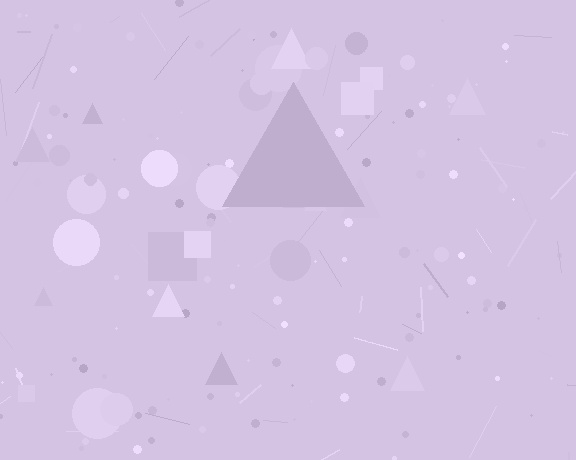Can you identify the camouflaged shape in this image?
The camouflaged shape is a triangle.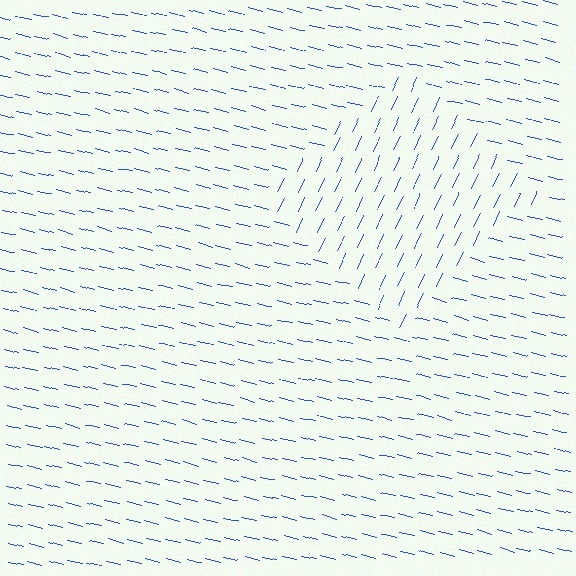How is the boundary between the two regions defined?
The boundary is defined purely by a change in line orientation (approximately 78 degrees difference). All lines are the same color and thickness.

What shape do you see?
I see a diamond.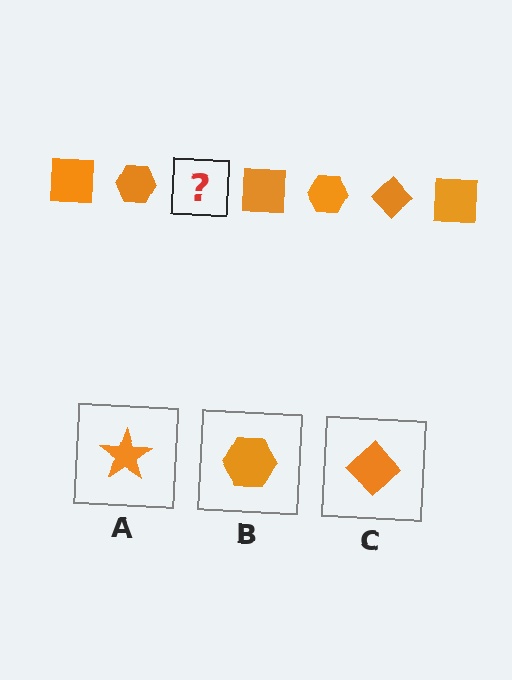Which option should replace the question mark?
Option C.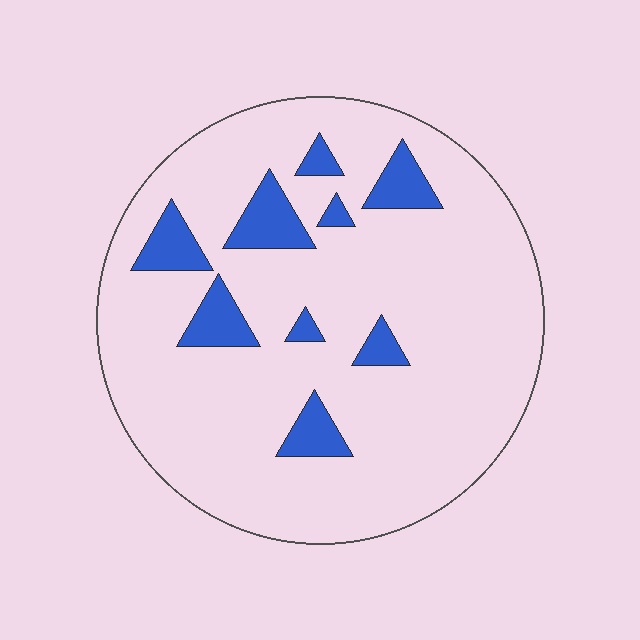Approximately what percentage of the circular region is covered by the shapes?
Approximately 15%.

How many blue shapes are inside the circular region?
9.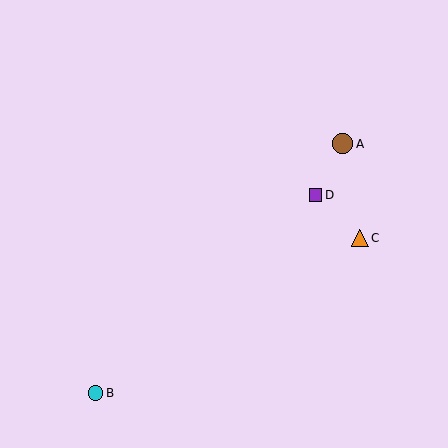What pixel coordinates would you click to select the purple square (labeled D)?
Click at (316, 195) to select the purple square D.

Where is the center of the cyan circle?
The center of the cyan circle is at (96, 393).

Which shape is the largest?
The brown circle (labeled A) is the largest.